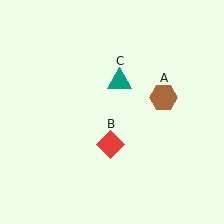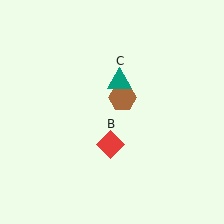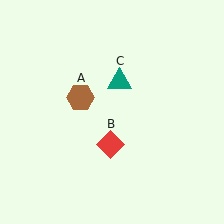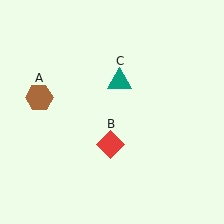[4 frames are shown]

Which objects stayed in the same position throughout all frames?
Red diamond (object B) and teal triangle (object C) remained stationary.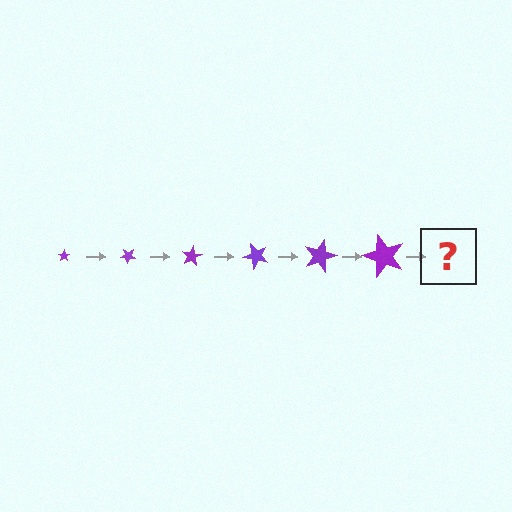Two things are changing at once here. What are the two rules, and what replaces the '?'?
The two rules are that the star grows larger each step and it rotates 40 degrees each step. The '?' should be a star, larger than the previous one and rotated 240 degrees from the start.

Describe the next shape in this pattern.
It should be a star, larger than the previous one and rotated 240 degrees from the start.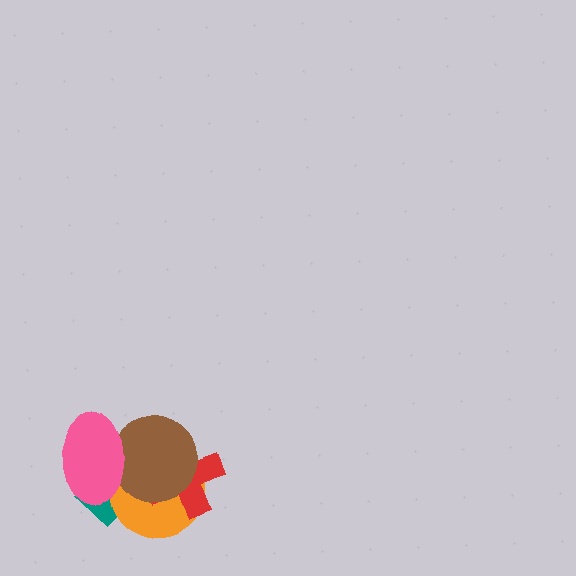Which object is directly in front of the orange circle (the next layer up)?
The red cross is directly in front of the orange circle.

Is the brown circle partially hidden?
Yes, it is partially covered by another shape.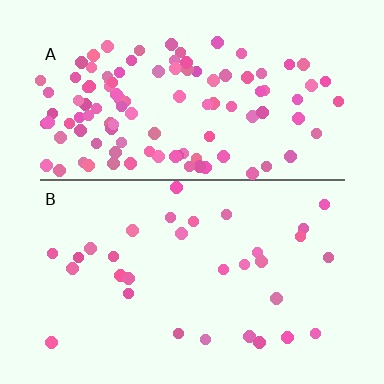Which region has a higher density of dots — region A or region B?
A (the top).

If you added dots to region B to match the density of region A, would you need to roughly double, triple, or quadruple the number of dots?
Approximately quadruple.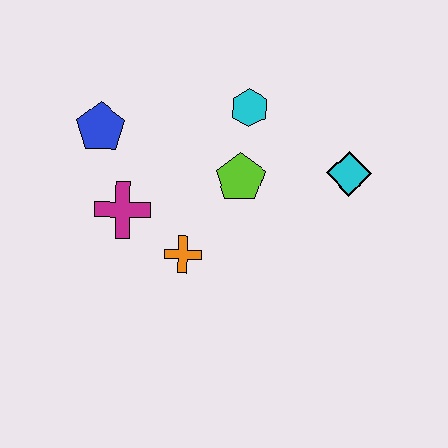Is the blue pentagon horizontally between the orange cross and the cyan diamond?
No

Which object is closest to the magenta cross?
The orange cross is closest to the magenta cross.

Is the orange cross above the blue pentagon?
No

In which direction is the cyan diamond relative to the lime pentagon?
The cyan diamond is to the right of the lime pentagon.